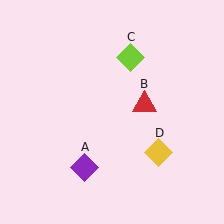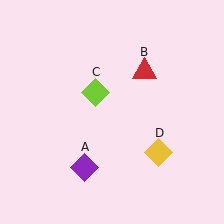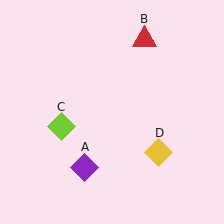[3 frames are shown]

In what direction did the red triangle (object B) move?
The red triangle (object B) moved up.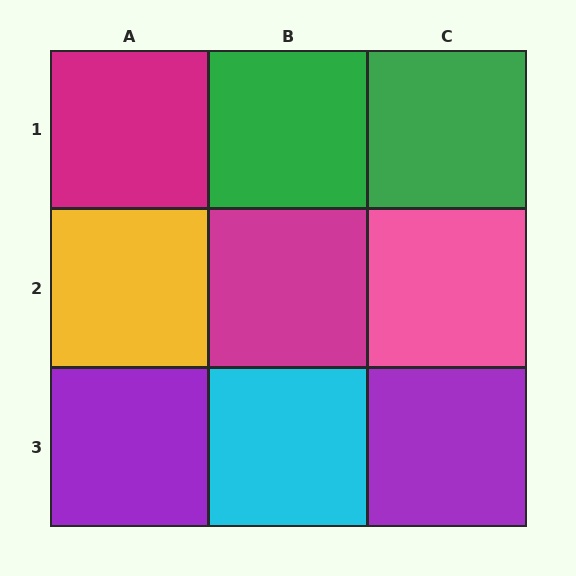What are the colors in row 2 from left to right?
Yellow, magenta, pink.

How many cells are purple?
2 cells are purple.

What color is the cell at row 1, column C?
Green.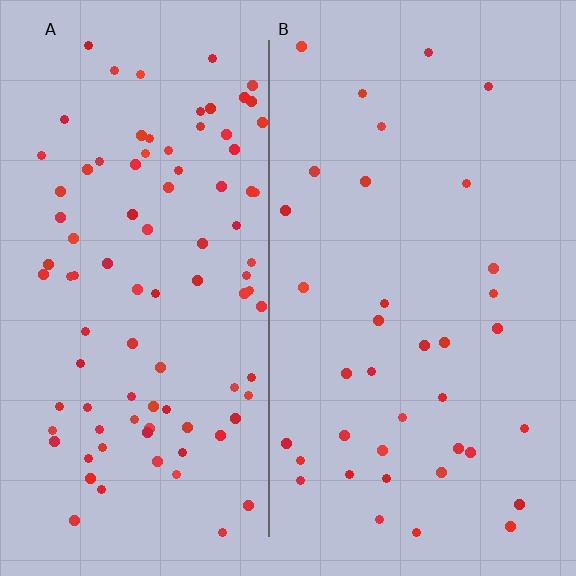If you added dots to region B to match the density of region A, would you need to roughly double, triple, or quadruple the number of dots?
Approximately triple.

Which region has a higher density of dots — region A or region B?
A (the left).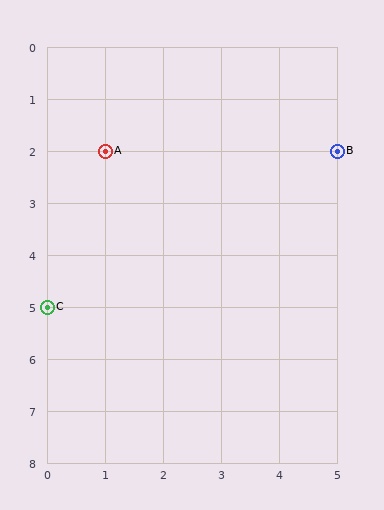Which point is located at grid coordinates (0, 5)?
Point C is at (0, 5).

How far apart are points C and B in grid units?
Points C and B are 5 columns and 3 rows apart (about 5.8 grid units diagonally).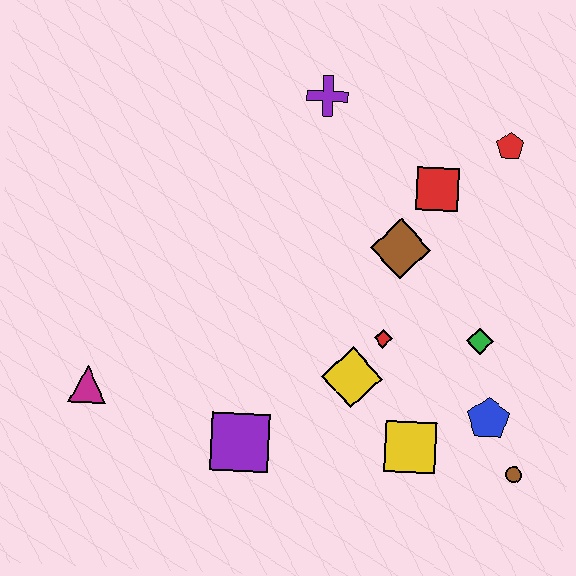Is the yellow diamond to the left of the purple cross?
No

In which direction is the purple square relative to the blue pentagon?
The purple square is to the left of the blue pentagon.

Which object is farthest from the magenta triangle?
The red pentagon is farthest from the magenta triangle.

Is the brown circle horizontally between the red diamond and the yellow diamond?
No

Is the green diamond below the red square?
Yes